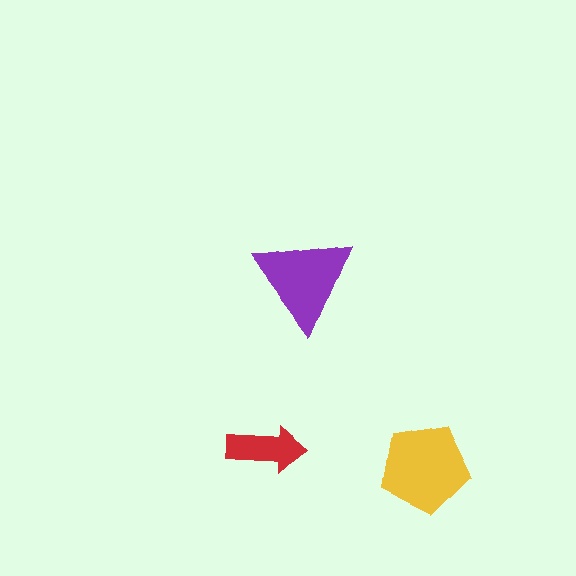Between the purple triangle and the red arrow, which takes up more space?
The purple triangle.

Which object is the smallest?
The red arrow.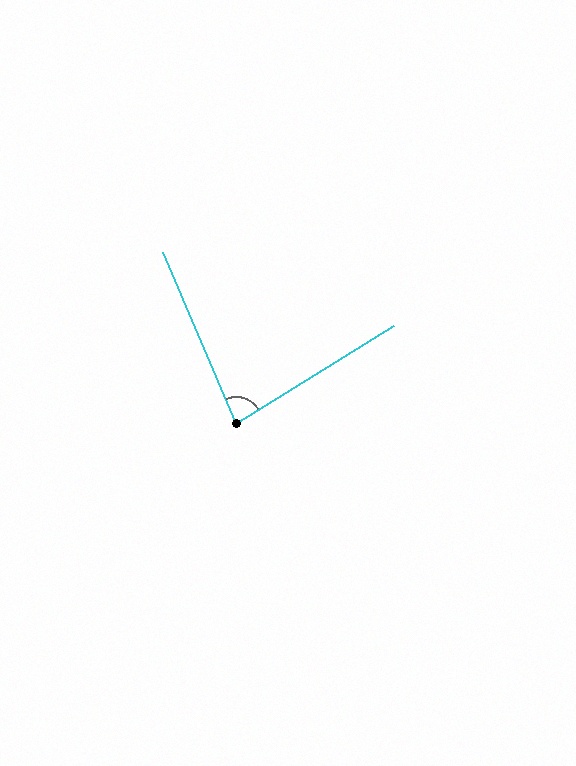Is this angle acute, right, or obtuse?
It is acute.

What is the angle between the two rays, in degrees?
Approximately 81 degrees.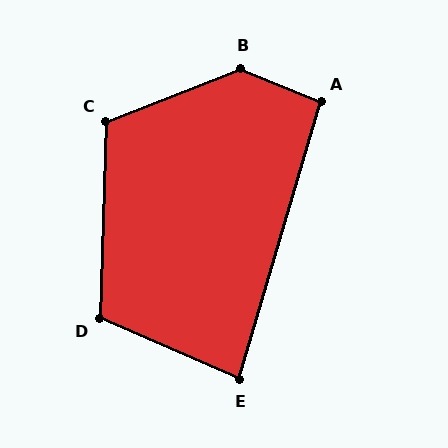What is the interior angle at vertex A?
Approximately 96 degrees (obtuse).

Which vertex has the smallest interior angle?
E, at approximately 83 degrees.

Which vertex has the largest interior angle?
B, at approximately 136 degrees.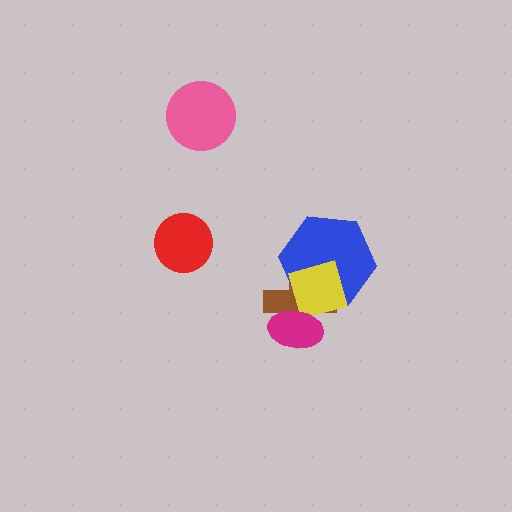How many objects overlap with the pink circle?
0 objects overlap with the pink circle.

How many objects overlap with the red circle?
0 objects overlap with the red circle.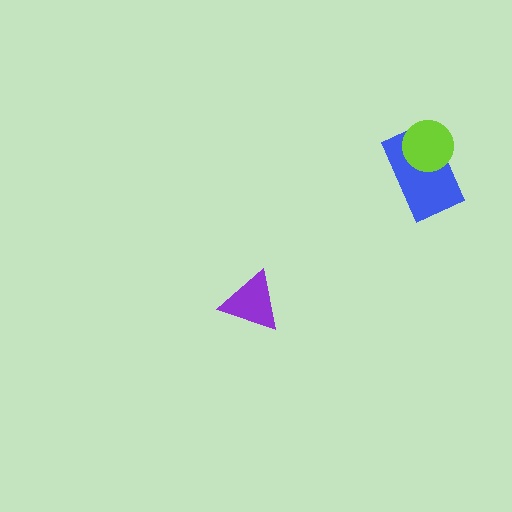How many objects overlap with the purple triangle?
0 objects overlap with the purple triangle.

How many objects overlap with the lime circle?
1 object overlaps with the lime circle.